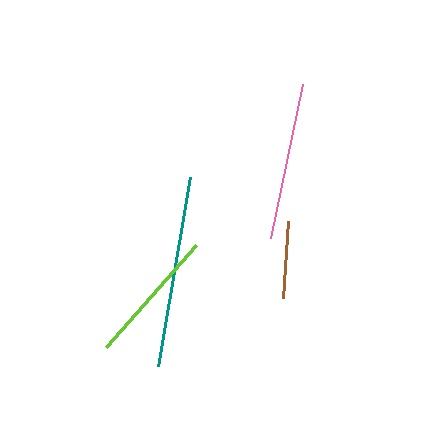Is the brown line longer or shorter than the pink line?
The pink line is longer than the brown line.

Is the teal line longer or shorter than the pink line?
The teal line is longer than the pink line.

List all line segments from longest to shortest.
From longest to shortest: teal, pink, lime, brown.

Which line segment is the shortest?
The brown line is the shortest at approximately 77 pixels.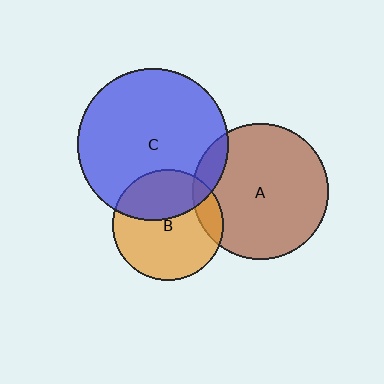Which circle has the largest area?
Circle C (blue).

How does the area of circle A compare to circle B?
Approximately 1.5 times.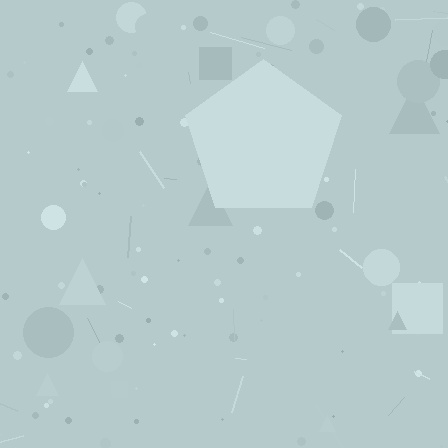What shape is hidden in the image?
A pentagon is hidden in the image.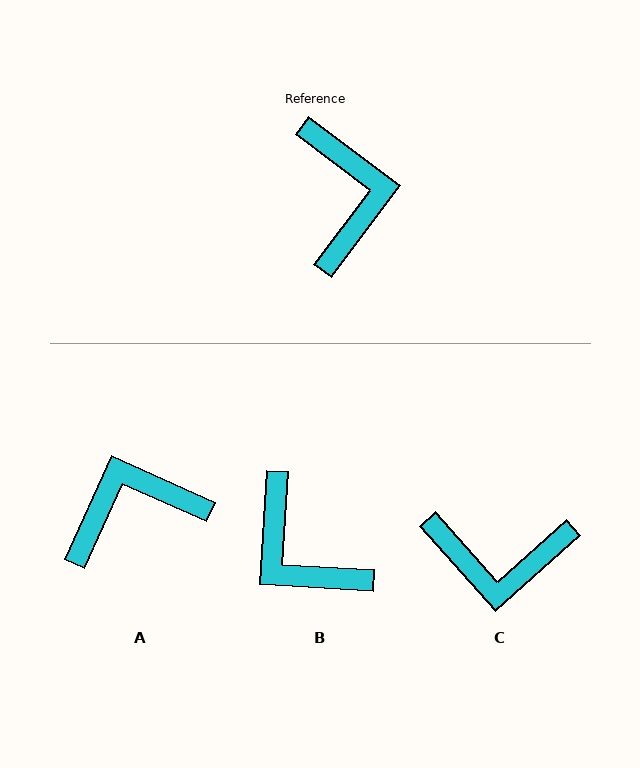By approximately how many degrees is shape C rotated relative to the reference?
Approximately 101 degrees clockwise.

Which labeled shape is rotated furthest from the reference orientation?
B, about 146 degrees away.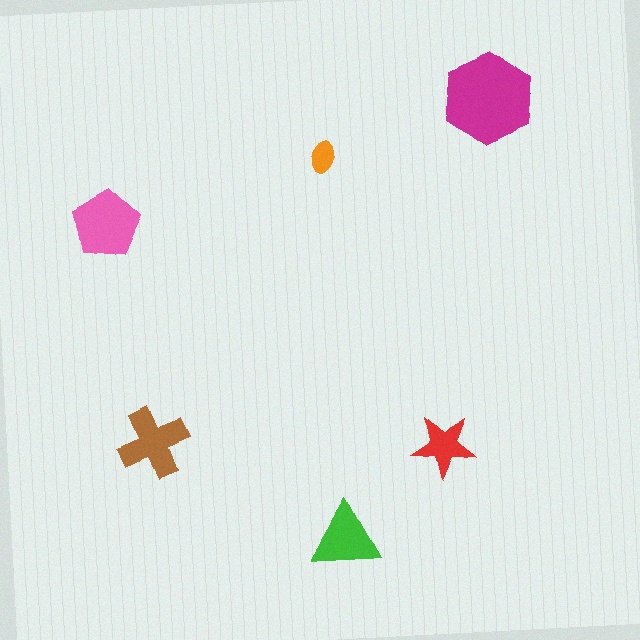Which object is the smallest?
The orange ellipse.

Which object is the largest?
The magenta hexagon.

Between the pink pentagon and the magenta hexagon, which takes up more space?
The magenta hexagon.